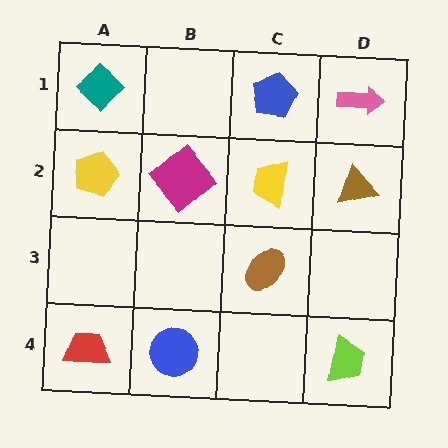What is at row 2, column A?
A yellow pentagon.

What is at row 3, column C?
A brown ellipse.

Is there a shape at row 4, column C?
No, that cell is empty.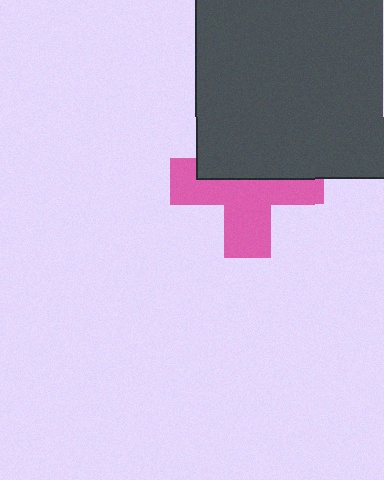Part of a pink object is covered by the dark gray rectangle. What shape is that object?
It is a cross.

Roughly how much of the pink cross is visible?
About half of it is visible (roughly 57%).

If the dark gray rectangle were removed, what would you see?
You would see the complete pink cross.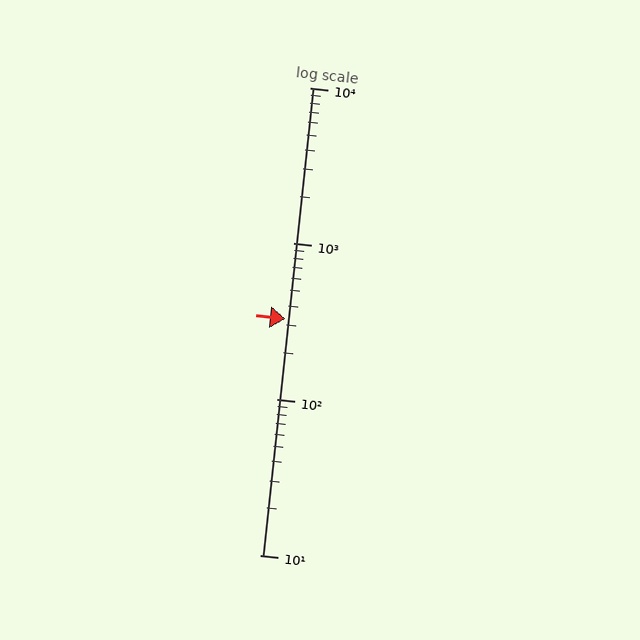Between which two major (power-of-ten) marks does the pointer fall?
The pointer is between 100 and 1000.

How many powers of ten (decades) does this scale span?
The scale spans 3 decades, from 10 to 10000.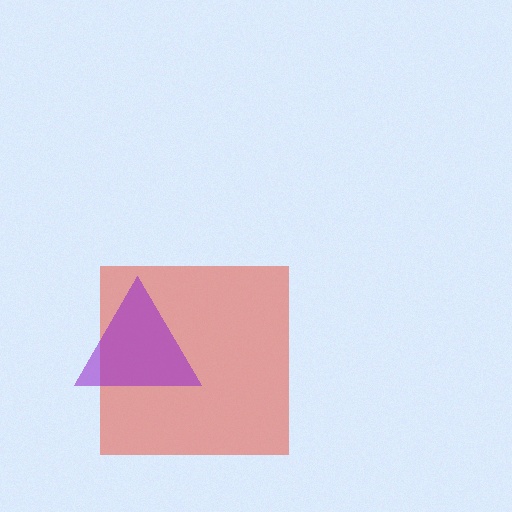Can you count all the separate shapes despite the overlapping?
Yes, there are 2 separate shapes.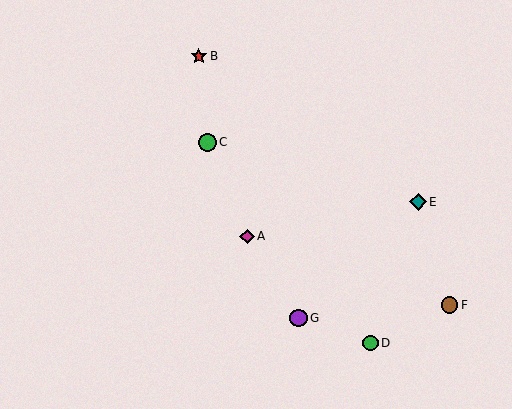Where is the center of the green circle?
The center of the green circle is at (208, 142).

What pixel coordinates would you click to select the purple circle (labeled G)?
Click at (299, 318) to select the purple circle G.